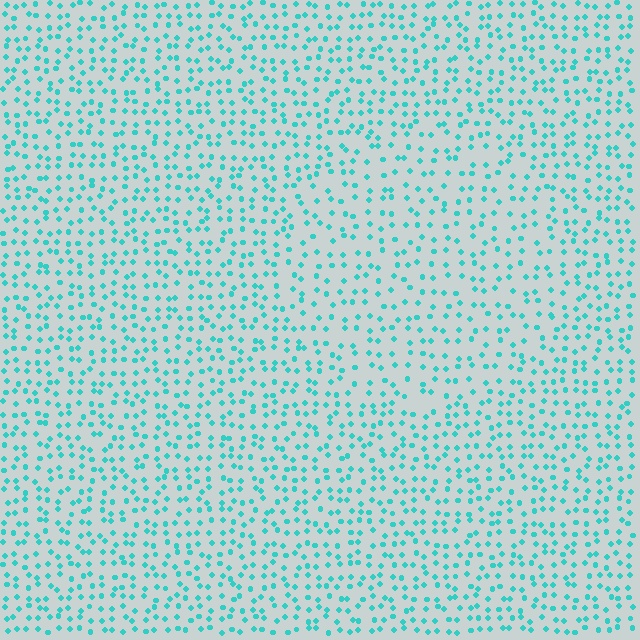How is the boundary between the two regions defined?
The boundary is defined by a change in element density (approximately 1.4x ratio). All elements are the same color, size, and shape.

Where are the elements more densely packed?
The elements are more densely packed outside the circle boundary.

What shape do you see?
I see a circle.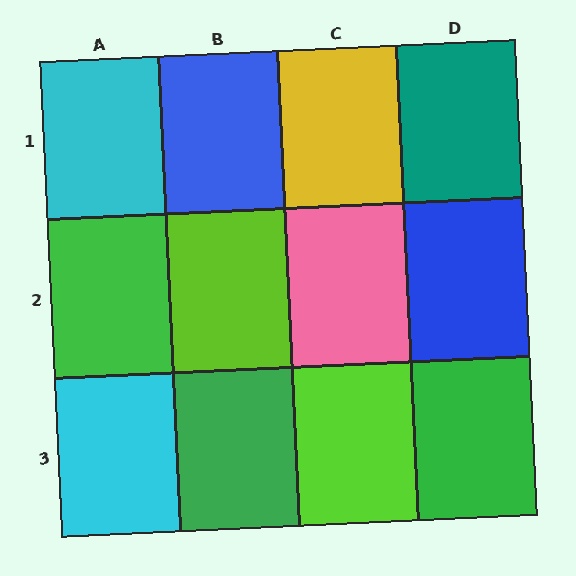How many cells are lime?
2 cells are lime.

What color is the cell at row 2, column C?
Pink.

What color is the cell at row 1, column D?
Teal.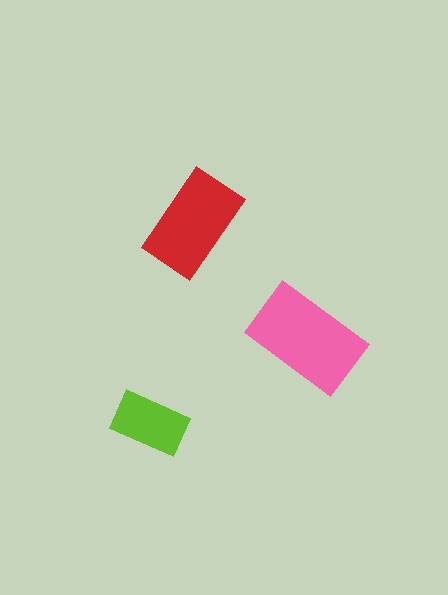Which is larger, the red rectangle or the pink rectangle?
The pink one.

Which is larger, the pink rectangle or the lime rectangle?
The pink one.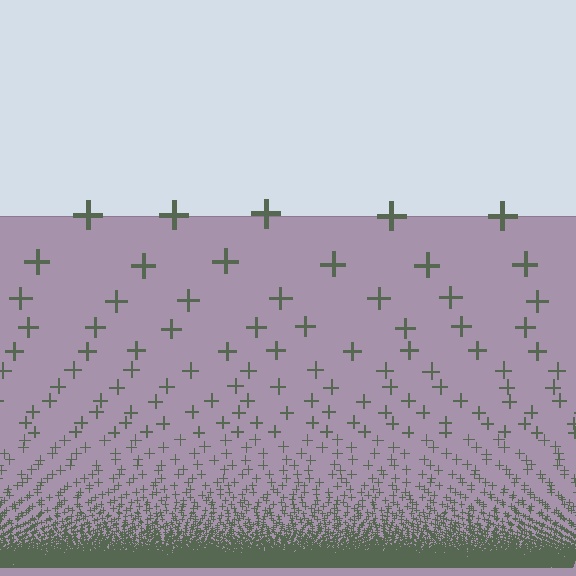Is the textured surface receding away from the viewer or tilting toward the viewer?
The surface appears to tilt toward the viewer. Texture elements get larger and sparser toward the top.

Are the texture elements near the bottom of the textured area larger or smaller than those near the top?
Smaller. The gradient is inverted — elements near the bottom are smaller and denser.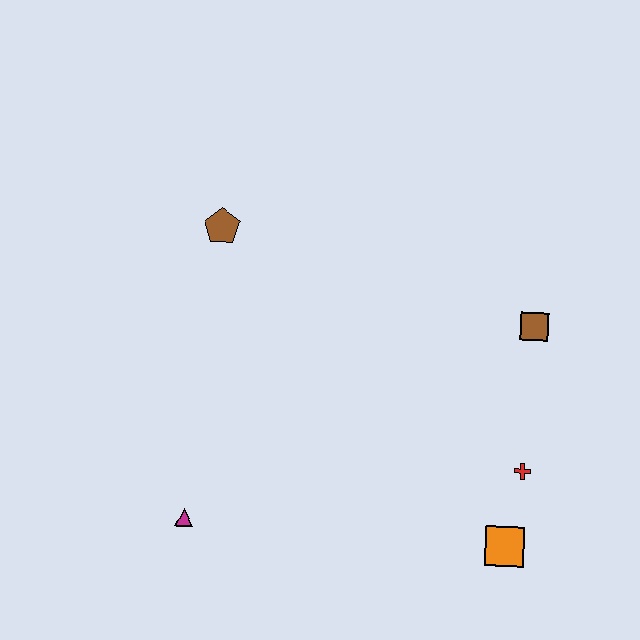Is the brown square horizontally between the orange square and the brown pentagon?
No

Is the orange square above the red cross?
No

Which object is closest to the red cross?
The orange square is closest to the red cross.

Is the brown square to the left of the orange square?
No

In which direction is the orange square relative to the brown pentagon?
The orange square is below the brown pentagon.